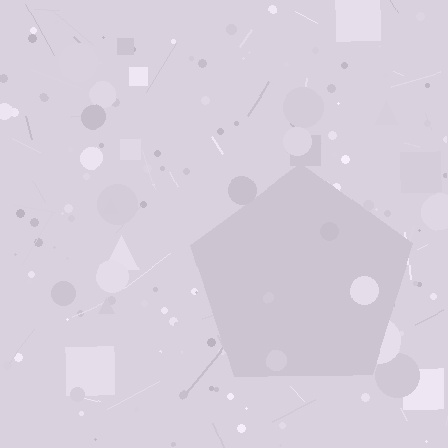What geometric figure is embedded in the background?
A pentagon is embedded in the background.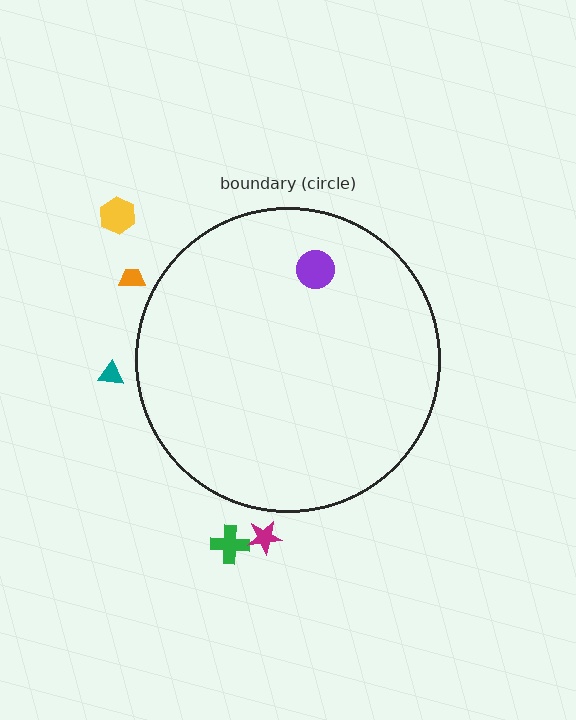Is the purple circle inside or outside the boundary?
Inside.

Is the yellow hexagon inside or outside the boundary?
Outside.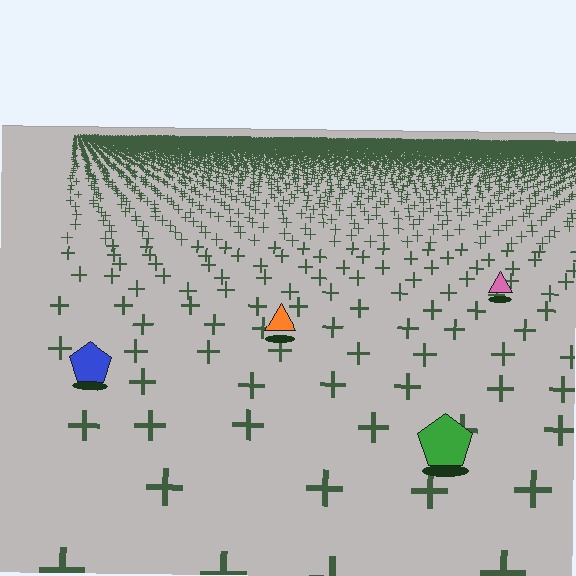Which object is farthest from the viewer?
The pink triangle is farthest from the viewer. It appears smaller and the ground texture around it is denser.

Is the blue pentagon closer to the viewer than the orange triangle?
Yes. The blue pentagon is closer — you can tell from the texture gradient: the ground texture is coarser near it.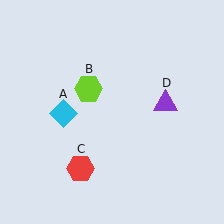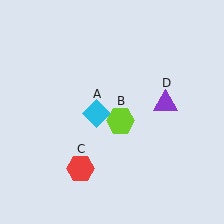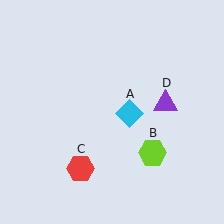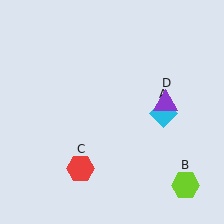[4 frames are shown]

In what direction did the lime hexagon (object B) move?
The lime hexagon (object B) moved down and to the right.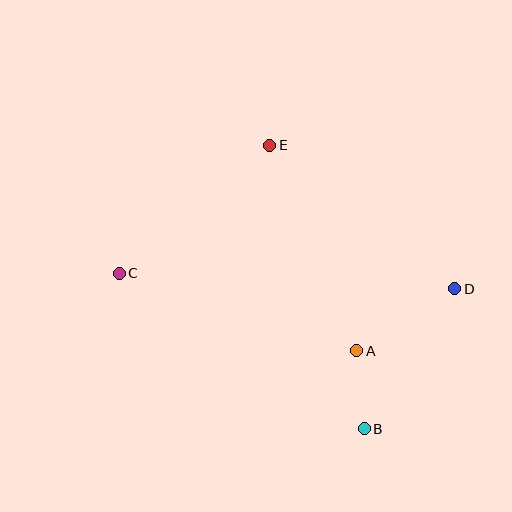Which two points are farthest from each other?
Points C and D are farthest from each other.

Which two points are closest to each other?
Points A and B are closest to each other.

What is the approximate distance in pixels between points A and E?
The distance between A and E is approximately 223 pixels.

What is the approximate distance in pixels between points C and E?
The distance between C and E is approximately 198 pixels.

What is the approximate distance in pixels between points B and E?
The distance between B and E is approximately 299 pixels.